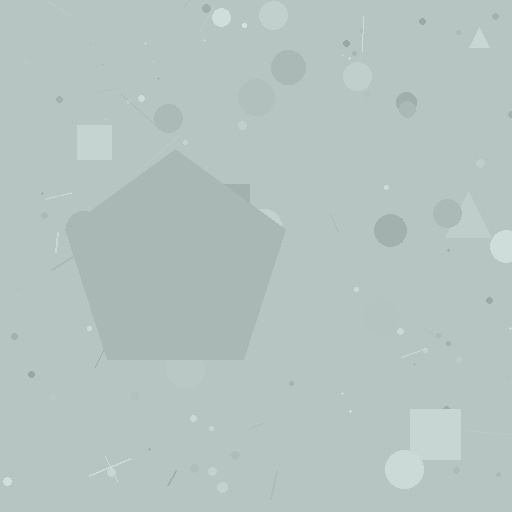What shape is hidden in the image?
A pentagon is hidden in the image.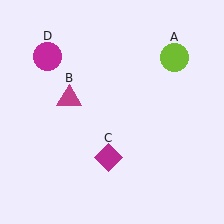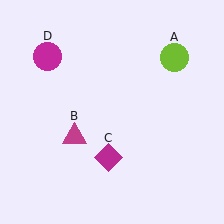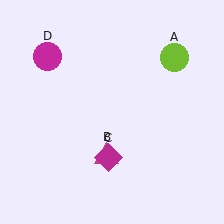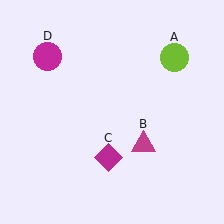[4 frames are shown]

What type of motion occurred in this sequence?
The magenta triangle (object B) rotated counterclockwise around the center of the scene.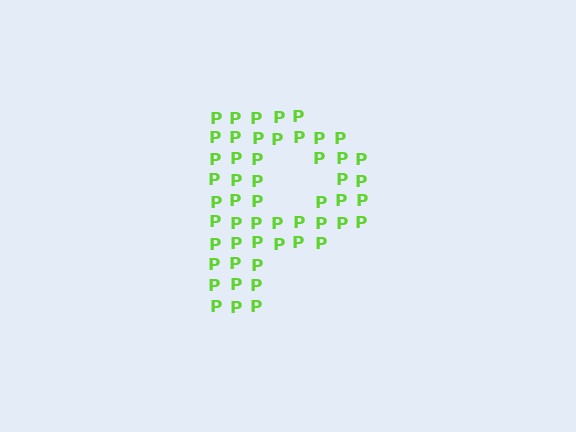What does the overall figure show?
The overall figure shows the letter P.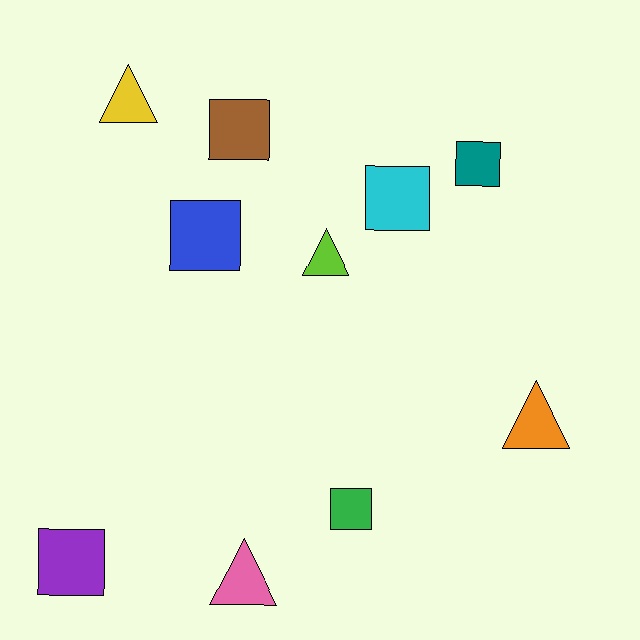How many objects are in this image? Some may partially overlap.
There are 10 objects.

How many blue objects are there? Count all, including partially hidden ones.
There is 1 blue object.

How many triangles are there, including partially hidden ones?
There are 4 triangles.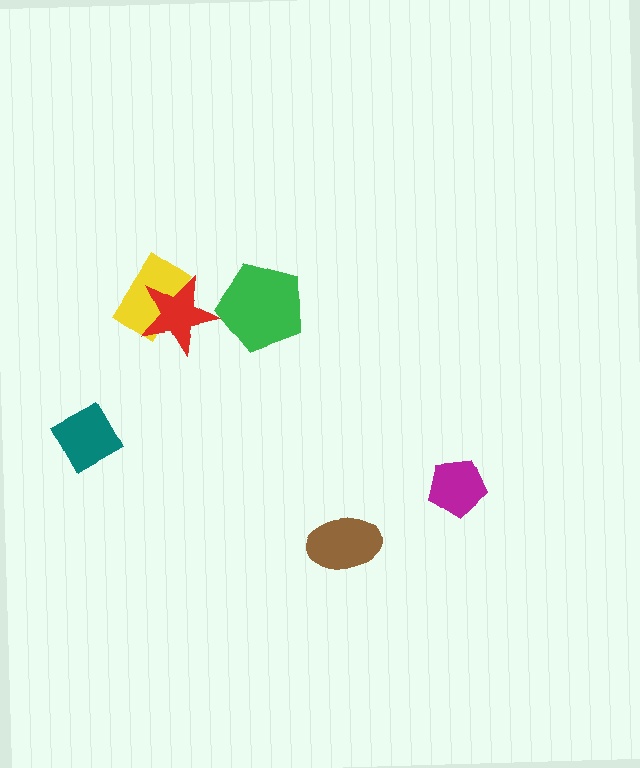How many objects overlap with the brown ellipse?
0 objects overlap with the brown ellipse.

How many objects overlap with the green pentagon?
0 objects overlap with the green pentagon.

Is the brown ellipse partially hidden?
No, no other shape covers it.